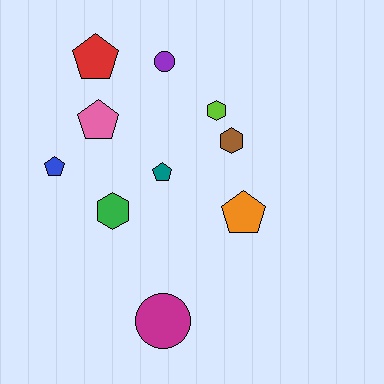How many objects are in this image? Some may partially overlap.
There are 10 objects.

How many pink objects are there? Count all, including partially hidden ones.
There is 1 pink object.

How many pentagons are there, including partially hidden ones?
There are 5 pentagons.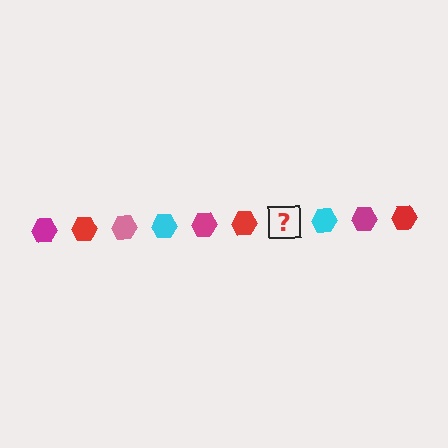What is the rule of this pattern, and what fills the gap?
The rule is that the pattern cycles through magenta, red, pink, cyan hexagons. The gap should be filled with a pink hexagon.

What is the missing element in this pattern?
The missing element is a pink hexagon.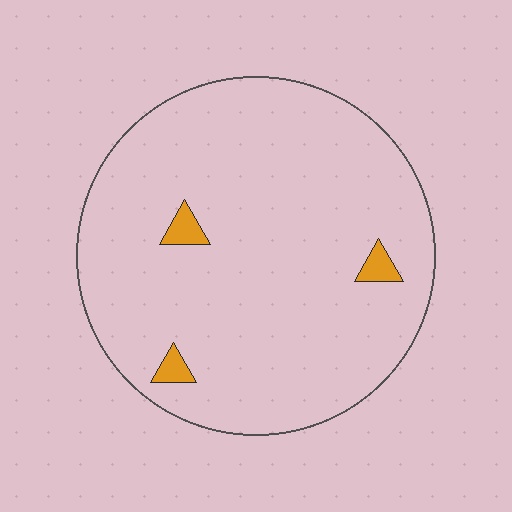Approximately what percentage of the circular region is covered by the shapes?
Approximately 5%.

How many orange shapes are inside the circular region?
3.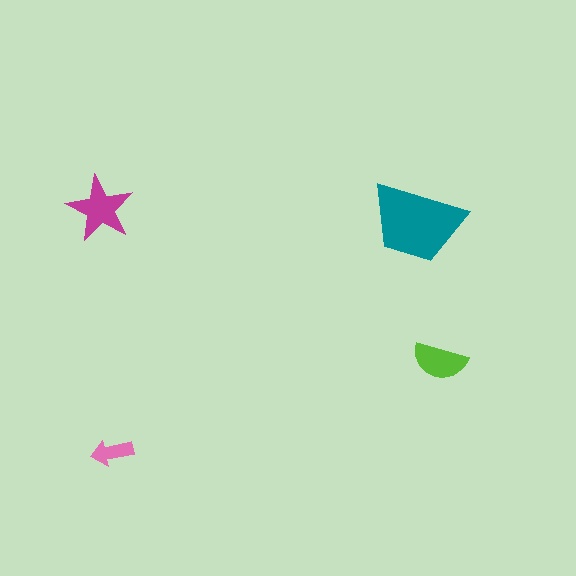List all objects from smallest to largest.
The pink arrow, the lime semicircle, the magenta star, the teal trapezoid.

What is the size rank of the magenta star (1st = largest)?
2nd.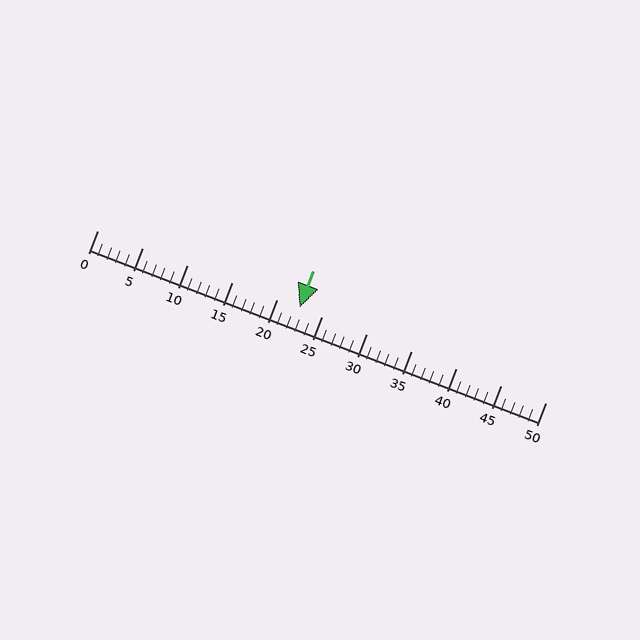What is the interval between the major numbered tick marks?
The major tick marks are spaced 5 units apart.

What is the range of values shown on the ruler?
The ruler shows values from 0 to 50.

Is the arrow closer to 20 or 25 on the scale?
The arrow is closer to 25.